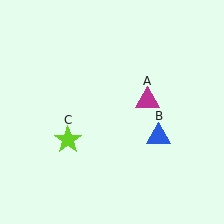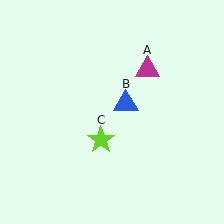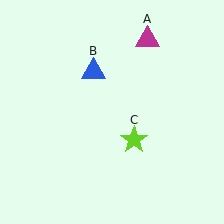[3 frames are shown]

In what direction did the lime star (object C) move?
The lime star (object C) moved right.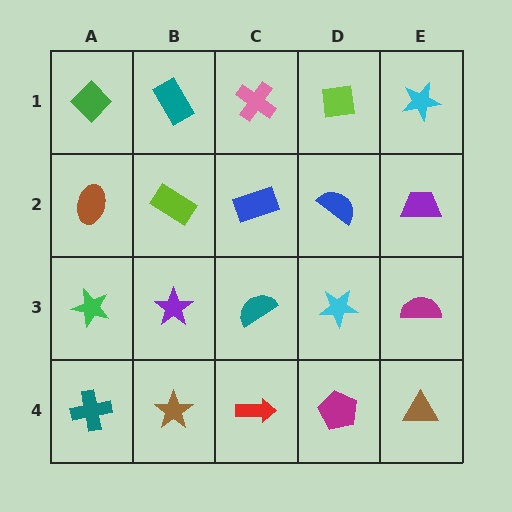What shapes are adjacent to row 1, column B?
A lime rectangle (row 2, column B), a green diamond (row 1, column A), a pink cross (row 1, column C).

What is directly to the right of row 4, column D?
A brown triangle.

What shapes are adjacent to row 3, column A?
A brown ellipse (row 2, column A), a teal cross (row 4, column A), a purple star (row 3, column B).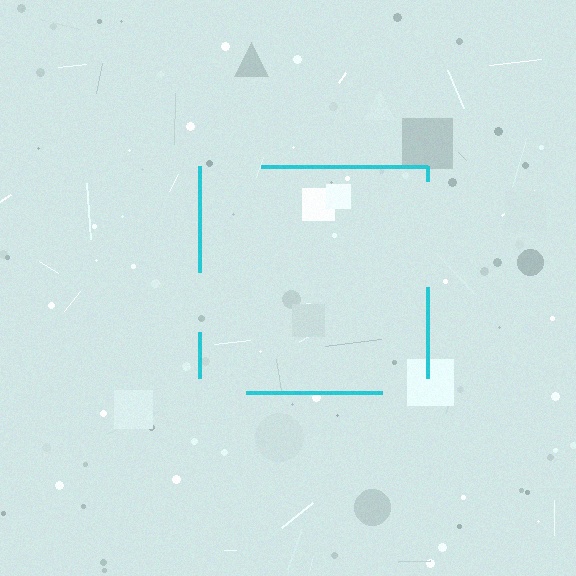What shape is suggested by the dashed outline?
The dashed outline suggests a square.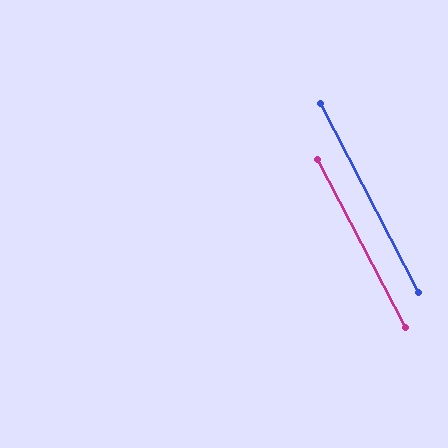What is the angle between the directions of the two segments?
Approximately 0 degrees.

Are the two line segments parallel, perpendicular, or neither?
Parallel — their directions differ by only 0.2°.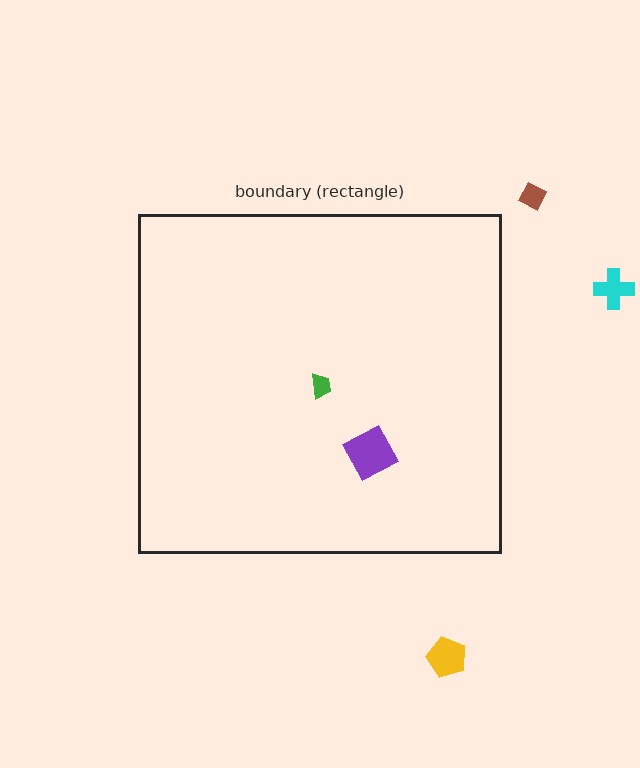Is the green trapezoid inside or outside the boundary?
Inside.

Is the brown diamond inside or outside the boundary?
Outside.